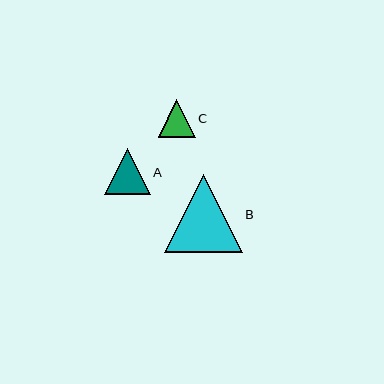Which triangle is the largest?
Triangle B is the largest with a size of approximately 78 pixels.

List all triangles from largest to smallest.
From largest to smallest: B, A, C.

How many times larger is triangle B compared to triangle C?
Triangle B is approximately 2.1 times the size of triangle C.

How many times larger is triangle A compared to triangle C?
Triangle A is approximately 1.2 times the size of triangle C.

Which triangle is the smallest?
Triangle C is the smallest with a size of approximately 37 pixels.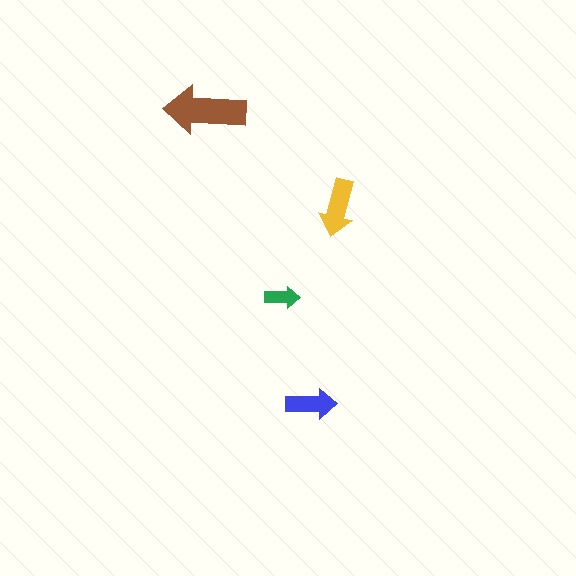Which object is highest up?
The brown arrow is topmost.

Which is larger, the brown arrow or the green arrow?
The brown one.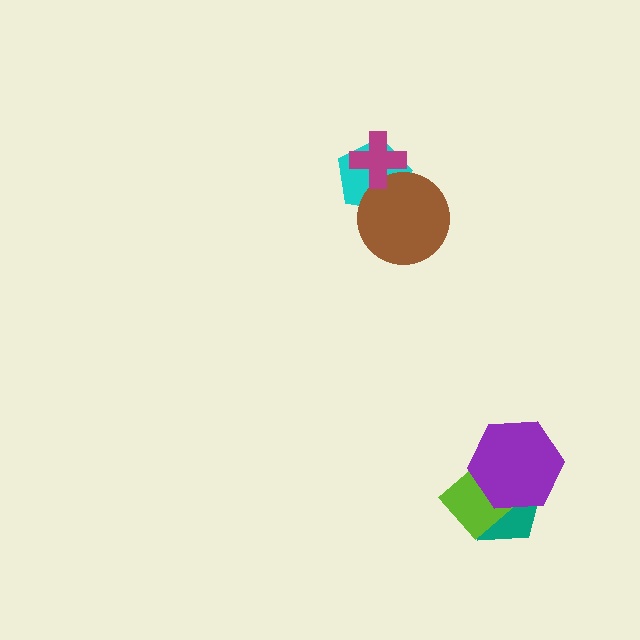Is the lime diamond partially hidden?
Yes, it is partially covered by another shape.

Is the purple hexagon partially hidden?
No, no other shape covers it.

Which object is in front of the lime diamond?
The purple hexagon is in front of the lime diamond.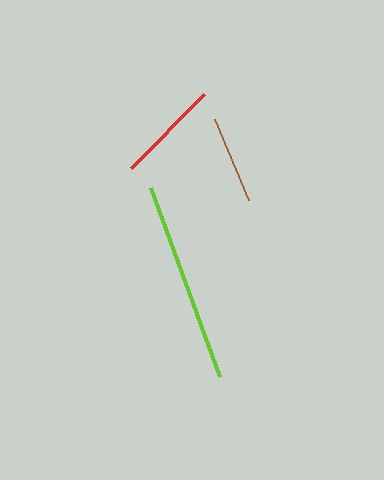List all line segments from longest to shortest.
From longest to shortest: lime, red, brown.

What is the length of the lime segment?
The lime segment is approximately 201 pixels long.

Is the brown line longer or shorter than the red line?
The red line is longer than the brown line.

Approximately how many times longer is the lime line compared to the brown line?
The lime line is approximately 2.3 times the length of the brown line.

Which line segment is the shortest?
The brown line is the shortest at approximately 88 pixels.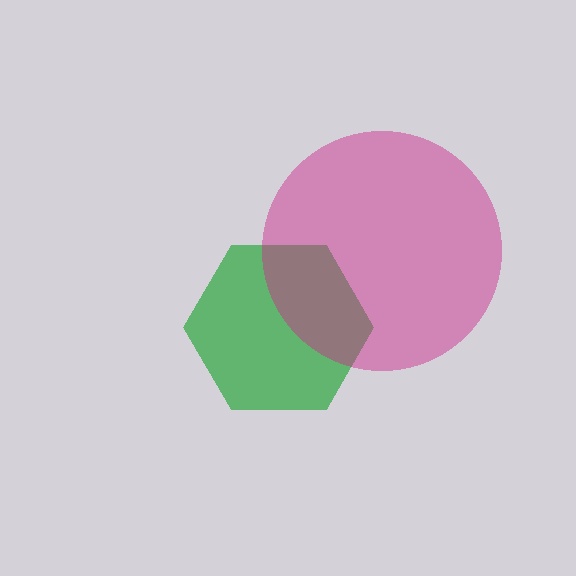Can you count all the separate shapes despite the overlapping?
Yes, there are 2 separate shapes.